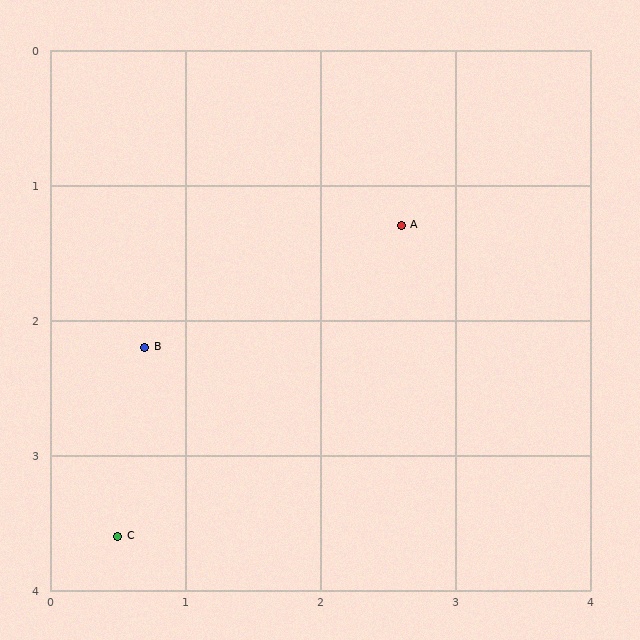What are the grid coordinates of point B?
Point B is at approximately (0.7, 2.2).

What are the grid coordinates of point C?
Point C is at approximately (0.5, 3.6).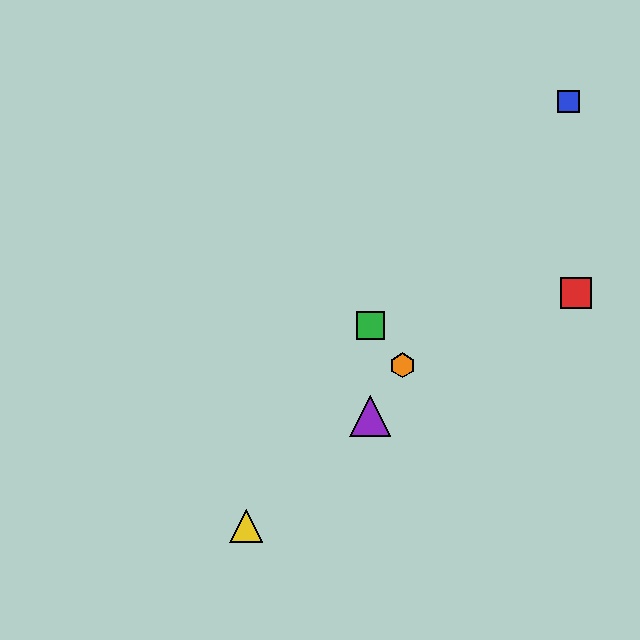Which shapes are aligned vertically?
The green square, the purple triangle are aligned vertically.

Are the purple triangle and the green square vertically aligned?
Yes, both are at x≈370.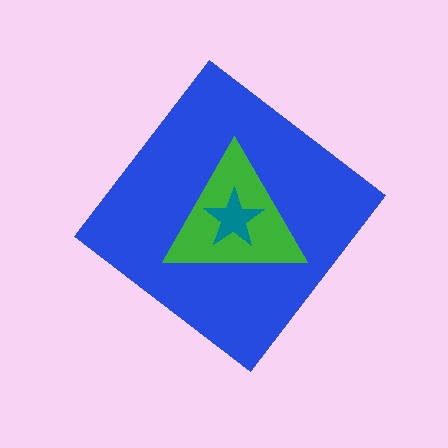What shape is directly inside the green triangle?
The teal star.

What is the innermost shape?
The teal star.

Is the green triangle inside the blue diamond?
Yes.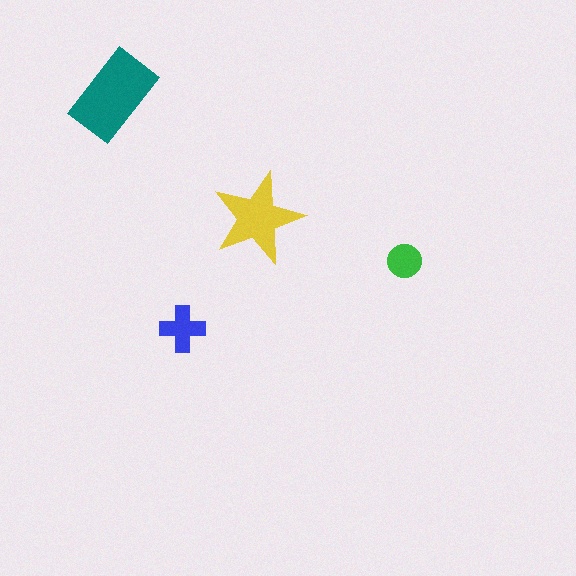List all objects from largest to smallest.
The teal rectangle, the yellow star, the blue cross, the green circle.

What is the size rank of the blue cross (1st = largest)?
3rd.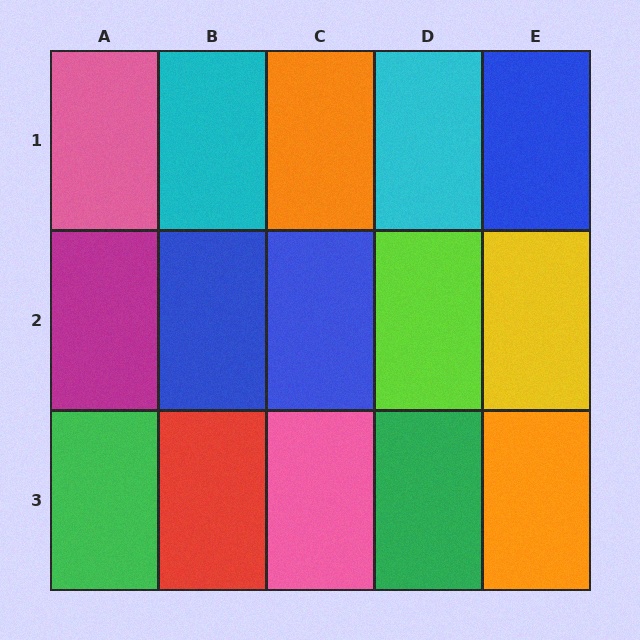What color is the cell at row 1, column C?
Orange.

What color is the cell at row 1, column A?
Pink.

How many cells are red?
1 cell is red.